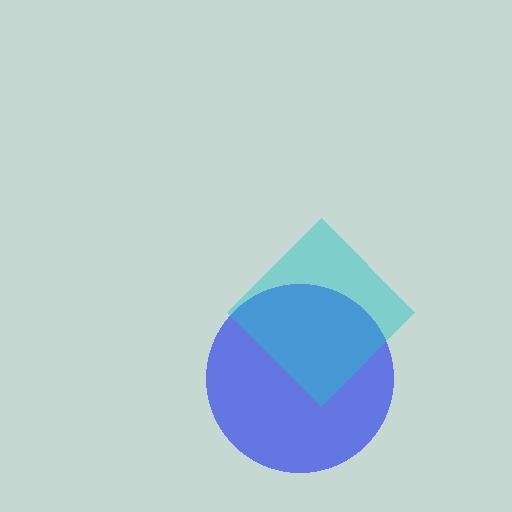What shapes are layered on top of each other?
The layered shapes are: a blue circle, a cyan diamond.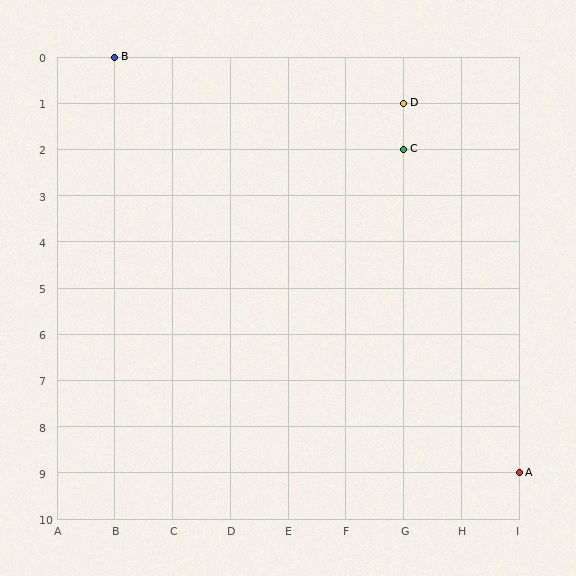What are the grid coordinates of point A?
Point A is at grid coordinates (I, 9).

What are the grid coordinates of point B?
Point B is at grid coordinates (B, 0).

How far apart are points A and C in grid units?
Points A and C are 2 columns and 7 rows apart (about 7.3 grid units diagonally).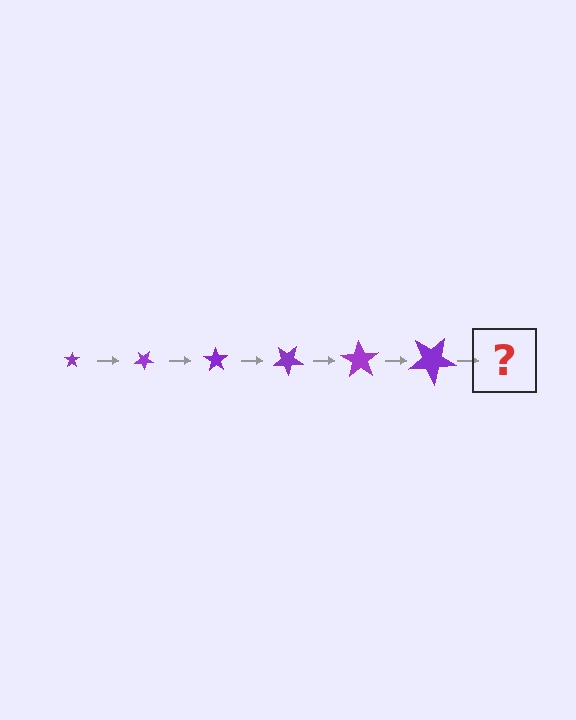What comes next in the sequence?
The next element should be a star, larger than the previous one and rotated 210 degrees from the start.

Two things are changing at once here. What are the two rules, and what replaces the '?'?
The two rules are that the star grows larger each step and it rotates 35 degrees each step. The '?' should be a star, larger than the previous one and rotated 210 degrees from the start.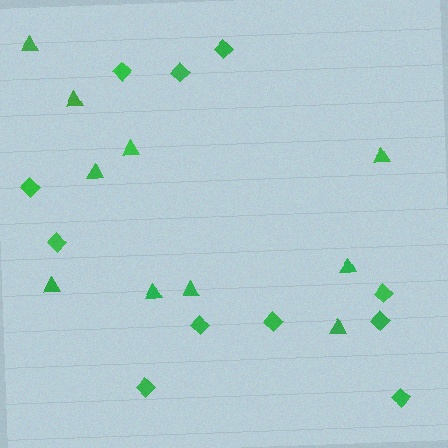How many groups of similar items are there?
There are 2 groups: one group of diamonds (11) and one group of triangles (10).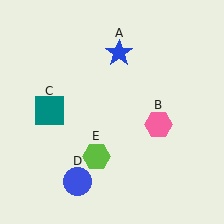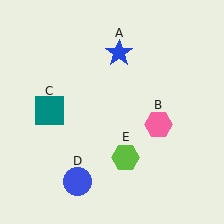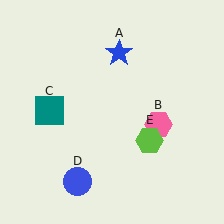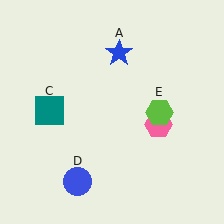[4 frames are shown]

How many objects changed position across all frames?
1 object changed position: lime hexagon (object E).